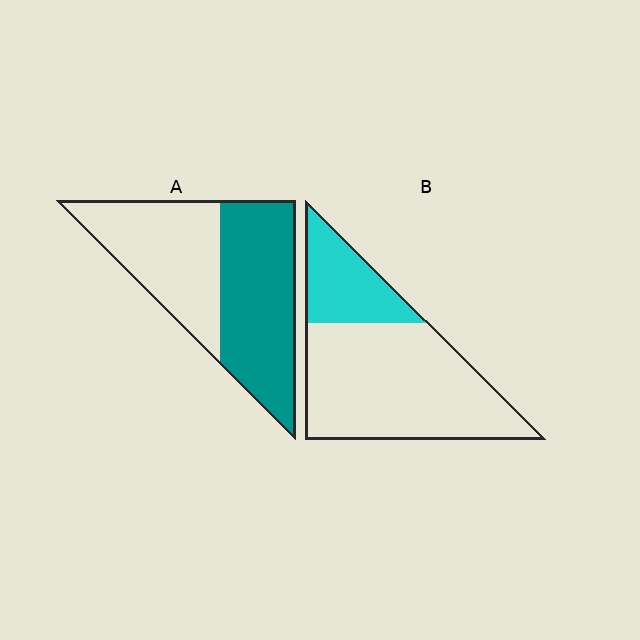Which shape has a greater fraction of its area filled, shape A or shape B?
Shape A.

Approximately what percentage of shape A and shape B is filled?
A is approximately 55% and B is approximately 25%.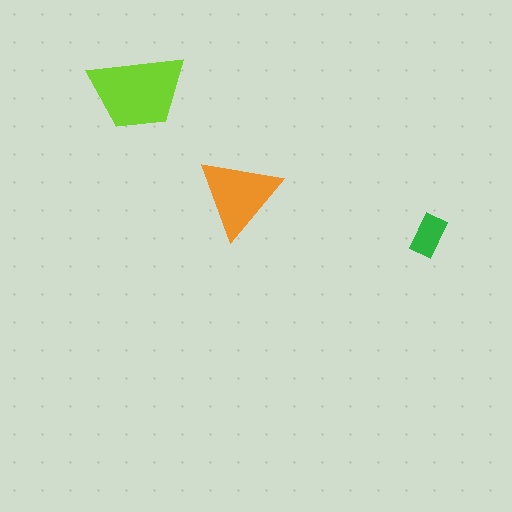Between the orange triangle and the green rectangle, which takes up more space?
The orange triangle.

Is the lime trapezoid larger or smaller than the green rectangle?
Larger.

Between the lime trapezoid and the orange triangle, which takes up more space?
The lime trapezoid.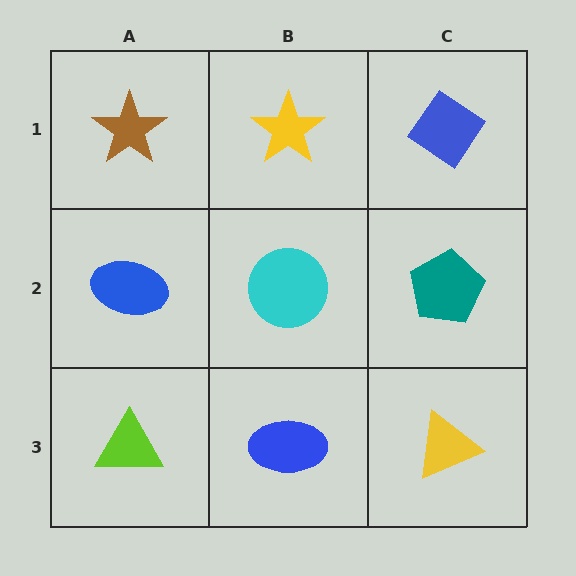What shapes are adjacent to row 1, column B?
A cyan circle (row 2, column B), a brown star (row 1, column A), a blue diamond (row 1, column C).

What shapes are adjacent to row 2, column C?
A blue diamond (row 1, column C), a yellow triangle (row 3, column C), a cyan circle (row 2, column B).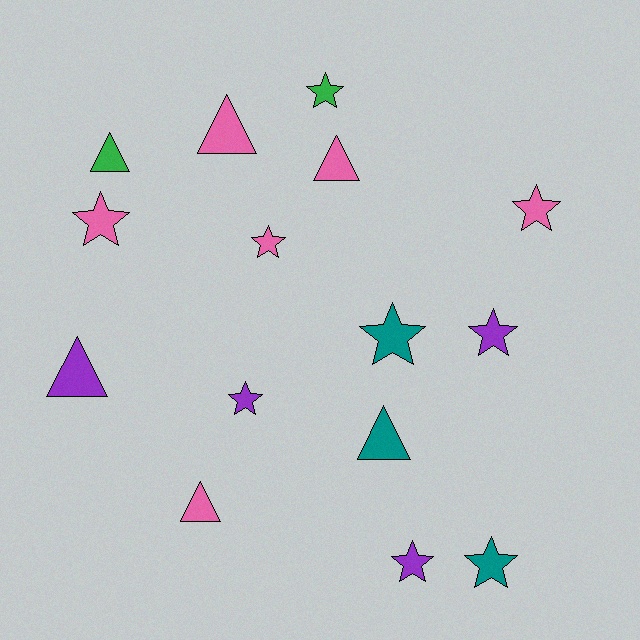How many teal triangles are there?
There is 1 teal triangle.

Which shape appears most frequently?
Star, with 9 objects.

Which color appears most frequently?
Pink, with 6 objects.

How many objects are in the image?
There are 15 objects.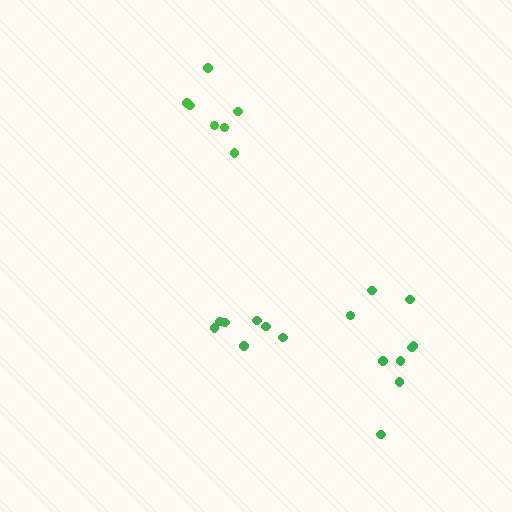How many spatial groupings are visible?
There are 3 spatial groupings.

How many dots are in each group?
Group 1: 9 dots, Group 2: 7 dots, Group 3: 7 dots (23 total).